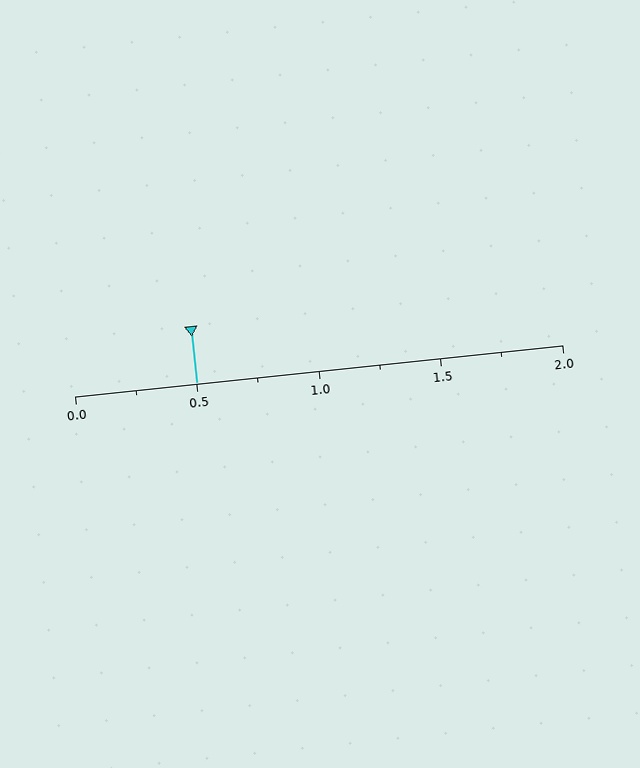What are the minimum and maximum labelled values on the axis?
The axis runs from 0.0 to 2.0.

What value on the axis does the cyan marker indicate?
The marker indicates approximately 0.5.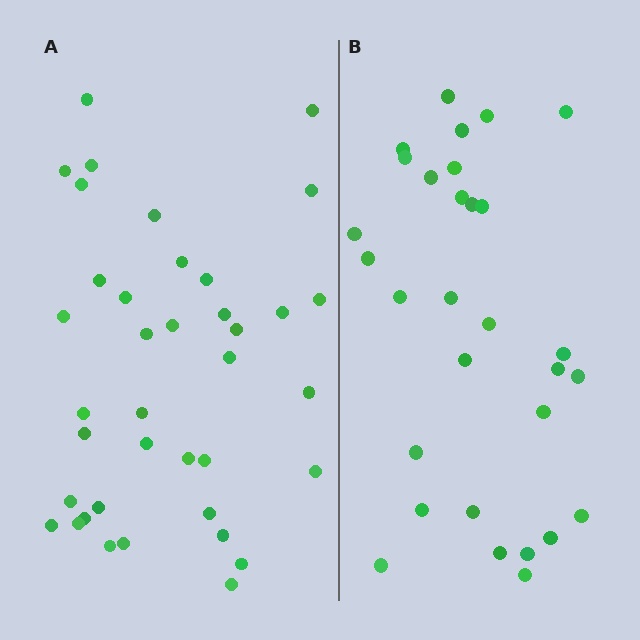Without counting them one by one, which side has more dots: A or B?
Region A (the left region) has more dots.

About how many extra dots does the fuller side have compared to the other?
Region A has roughly 8 or so more dots than region B.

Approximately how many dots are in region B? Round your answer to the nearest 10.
About 30 dots.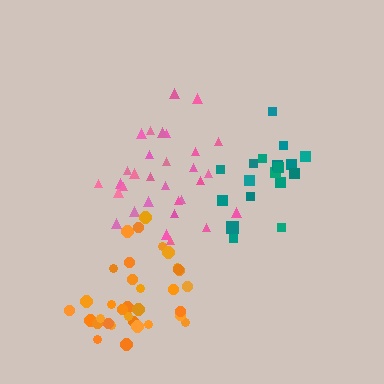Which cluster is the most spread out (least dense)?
Teal.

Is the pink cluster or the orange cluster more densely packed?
Pink.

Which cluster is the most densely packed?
Pink.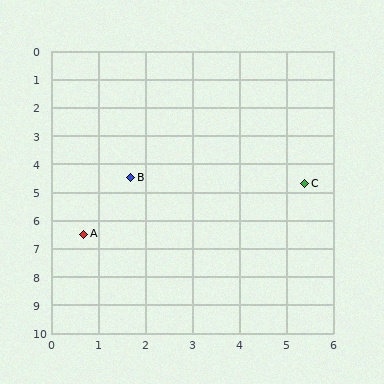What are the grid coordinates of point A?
Point A is at approximately (0.7, 6.5).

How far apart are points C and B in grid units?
Points C and B are about 3.7 grid units apart.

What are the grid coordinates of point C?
Point C is at approximately (5.4, 4.7).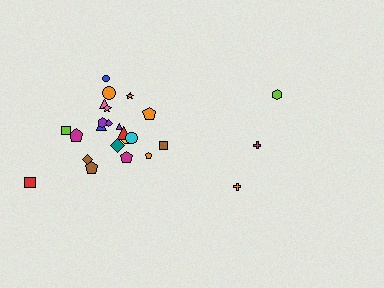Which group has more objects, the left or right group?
The left group.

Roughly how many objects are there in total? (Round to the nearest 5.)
Roughly 25 objects in total.